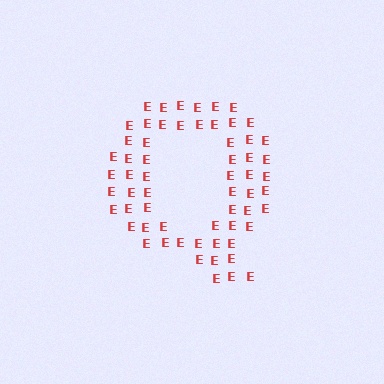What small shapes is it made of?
It is made of small letter E's.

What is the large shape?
The large shape is the letter Q.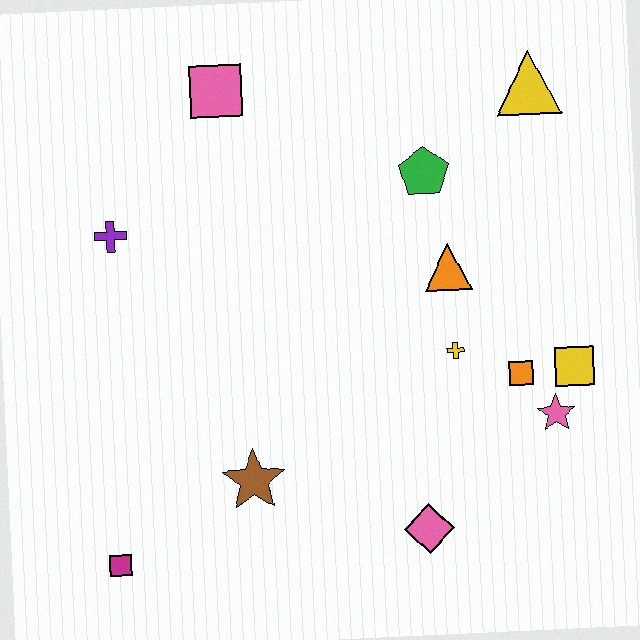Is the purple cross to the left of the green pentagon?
Yes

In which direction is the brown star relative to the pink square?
The brown star is below the pink square.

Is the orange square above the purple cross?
No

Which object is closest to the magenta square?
The brown star is closest to the magenta square.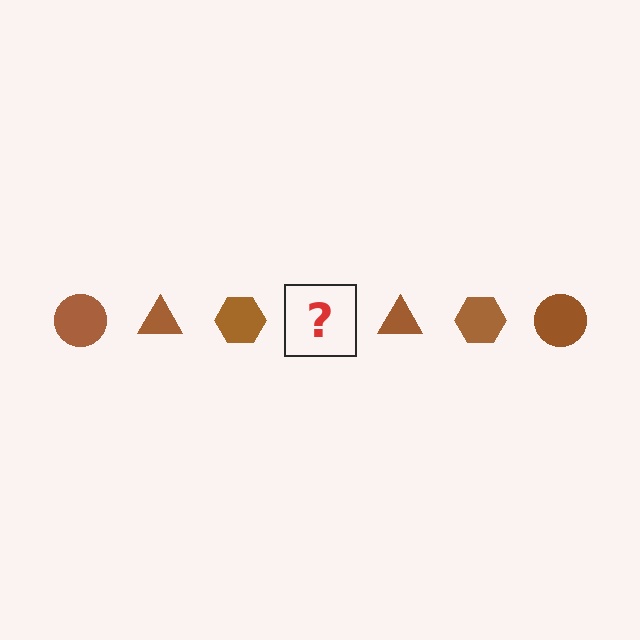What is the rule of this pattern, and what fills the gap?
The rule is that the pattern cycles through circle, triangle, hexagon shapes in brown. The gap should be filled with a brown circle.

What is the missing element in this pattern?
The missing element is a brown circle.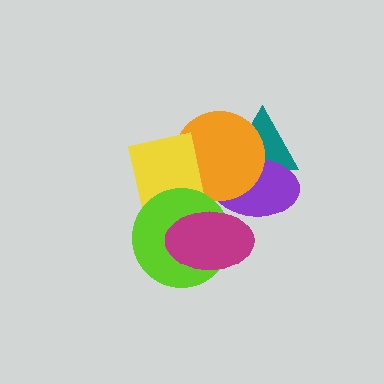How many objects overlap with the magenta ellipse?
2 objects overlap with the magenta ellipse.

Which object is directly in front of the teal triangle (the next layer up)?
The purple ellipse is directly in front of the teal triangle.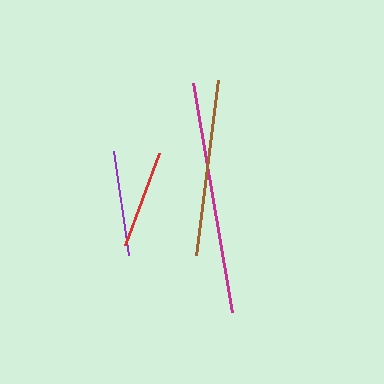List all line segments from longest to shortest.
From longest to shortest: magenta, brown, purple, red.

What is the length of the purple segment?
The purple segment is approximately 105 pixels long.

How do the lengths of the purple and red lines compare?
The purple and red lines are approximately the same length.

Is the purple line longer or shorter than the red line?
The purple line is longer than the red line.